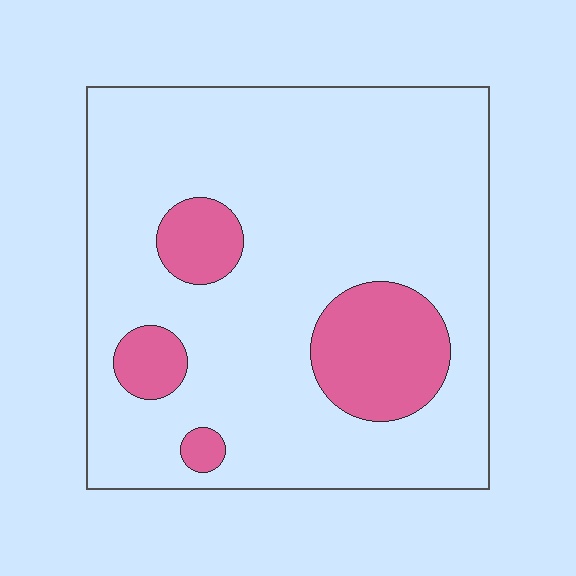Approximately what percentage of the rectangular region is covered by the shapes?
Approximately 15%.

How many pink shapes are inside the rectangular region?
4.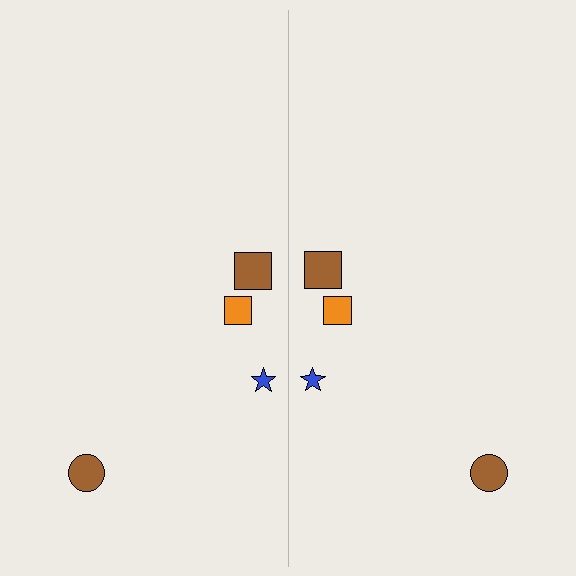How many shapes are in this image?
There are 8 shapes in this image.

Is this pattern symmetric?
Yes, this pattern has bilateral (reflection) symmetry.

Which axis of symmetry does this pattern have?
The pattern has a vertical axis of symmetry running through the center of the image.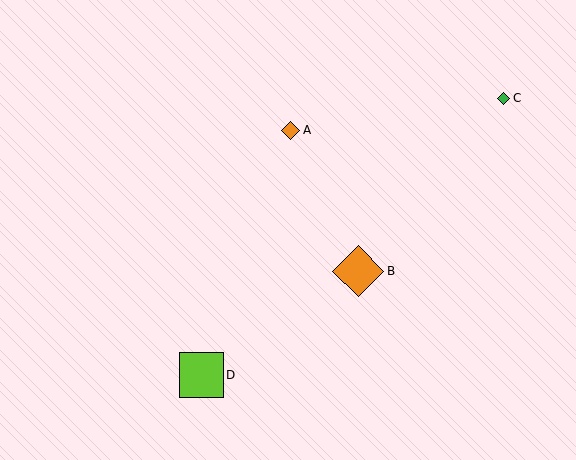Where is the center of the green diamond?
The center of the green diamond is at (504, 98).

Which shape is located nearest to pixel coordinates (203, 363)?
The lime square (labeled D) at (201, 375) is nearest to that location.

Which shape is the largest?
The orange diamond (labeled B) is the largest.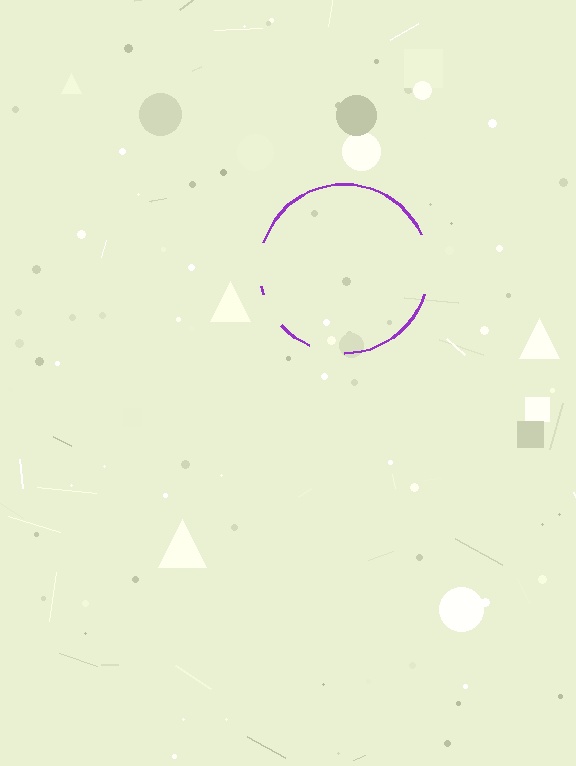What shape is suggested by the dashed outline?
The dashed outline suggests a circle.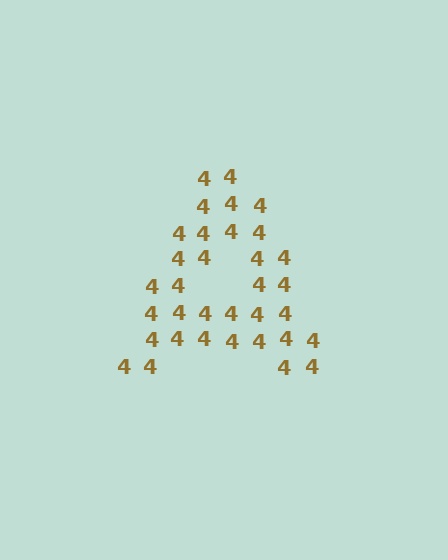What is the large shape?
The large shape is the letter A.